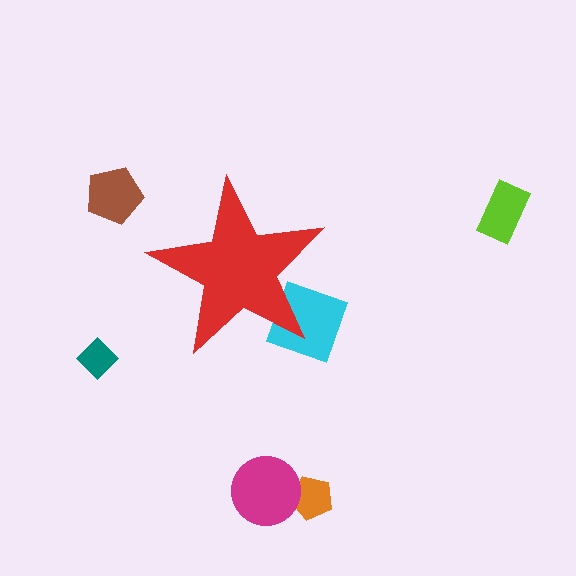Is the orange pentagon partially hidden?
No, the orange pentagon is fully visible.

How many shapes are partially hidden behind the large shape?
1 shape is partially hidden.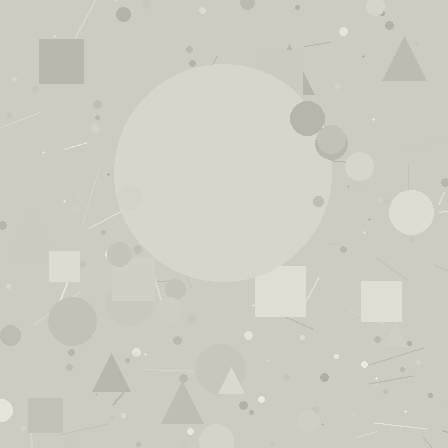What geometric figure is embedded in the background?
A circle is embedded in the background.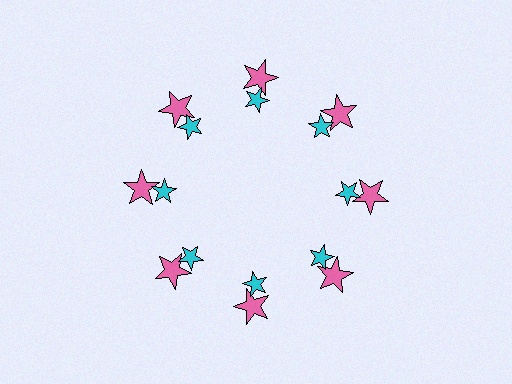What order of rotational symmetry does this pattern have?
This pattern has 8-fold rotational symmetry.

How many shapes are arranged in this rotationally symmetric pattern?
There are 16 shapes, arranged in 8 groups of 2.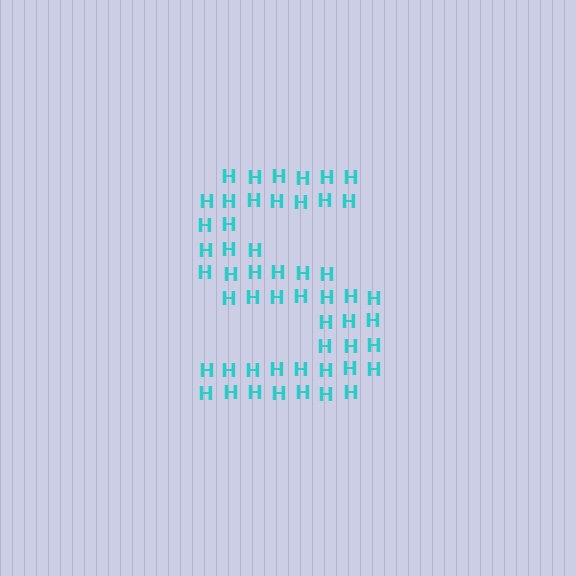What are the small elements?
The small elements are letter H's.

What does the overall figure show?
The overall figure shows the letter S.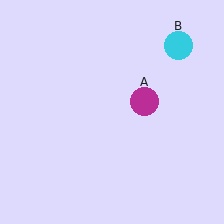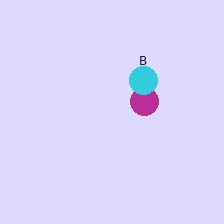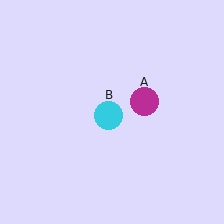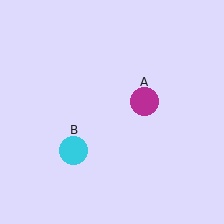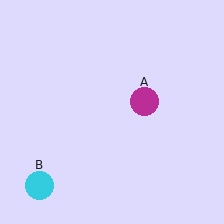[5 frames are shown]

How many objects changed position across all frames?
1 object changed position: cyan circle (object B).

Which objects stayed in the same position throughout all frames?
Magenta circle (object A) remained stationary.